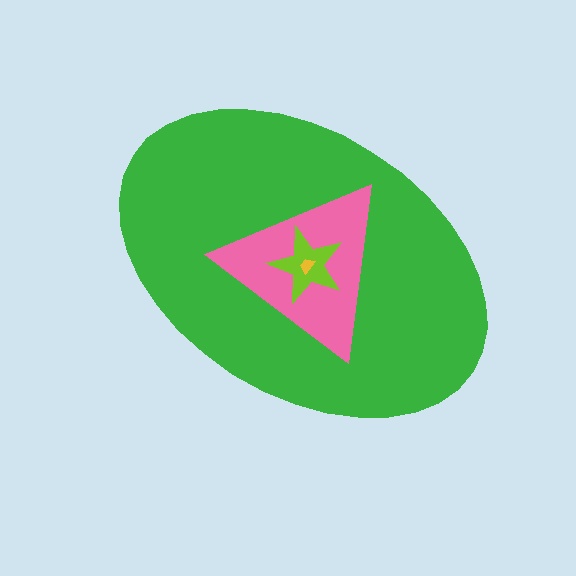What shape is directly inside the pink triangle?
The lime star.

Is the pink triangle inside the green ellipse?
Yes.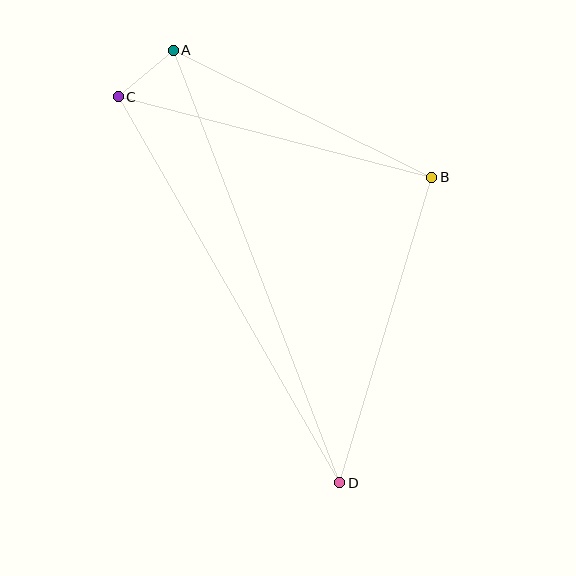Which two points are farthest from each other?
Points A and D are farthest from each other.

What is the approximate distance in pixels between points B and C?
The distance between B and C is approximately 323 pixels.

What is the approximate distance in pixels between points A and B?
The distance between A and B is approximately 288 pixels.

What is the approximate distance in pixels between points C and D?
The distance between C and D is approximately 445 pixels.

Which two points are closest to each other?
Points A and C are closest to each other.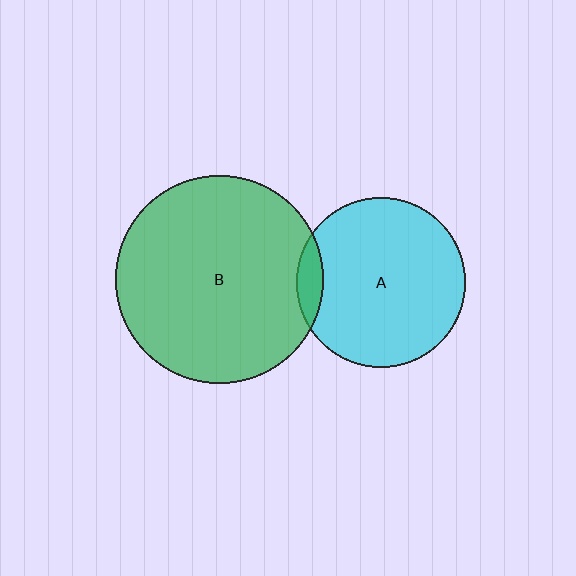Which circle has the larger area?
Circle B (green).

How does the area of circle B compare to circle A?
Approximately 1.5 times.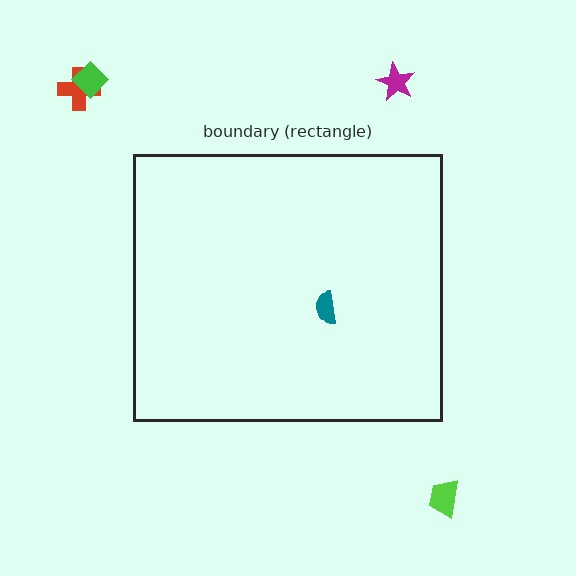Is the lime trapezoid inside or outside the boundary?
Outside.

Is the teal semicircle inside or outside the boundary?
Inside.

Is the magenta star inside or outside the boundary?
Outside.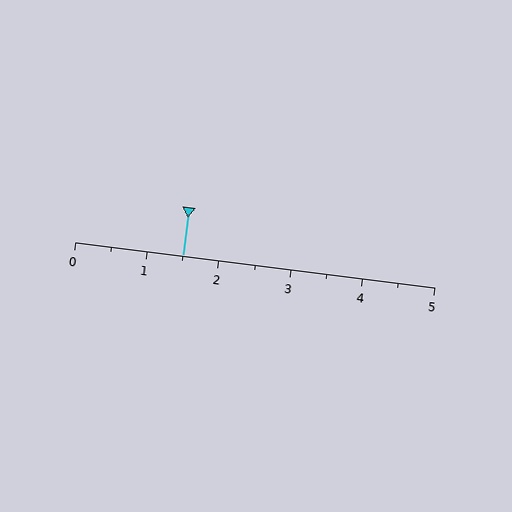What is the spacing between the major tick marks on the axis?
The major ticks are spaced 1 apart.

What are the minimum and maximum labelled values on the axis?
The axis runs from 0 to 5.